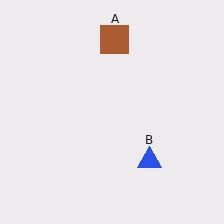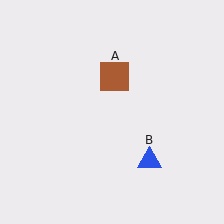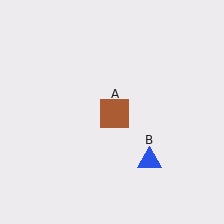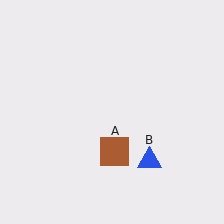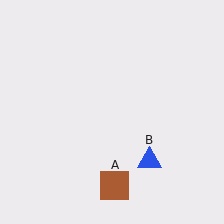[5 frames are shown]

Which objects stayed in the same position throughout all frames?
Blue triangle (object B) remained stationary.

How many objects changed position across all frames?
1 object changed position: brown square (object A).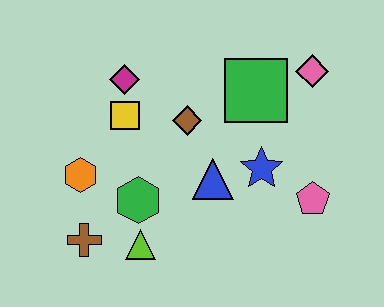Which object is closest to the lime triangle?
The green hexagon is closest to the lime triangle.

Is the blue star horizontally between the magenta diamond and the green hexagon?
No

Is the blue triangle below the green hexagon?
No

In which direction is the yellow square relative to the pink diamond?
The yellow square is to the left of the pink diamond.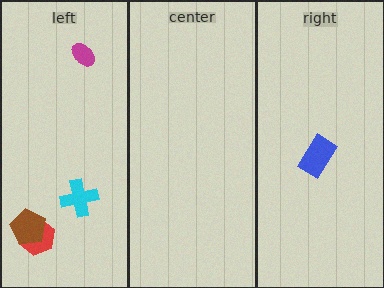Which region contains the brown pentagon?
The left region.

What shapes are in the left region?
The cyan cross, the red hexagon, the brown pentagon, the magenta ellipse.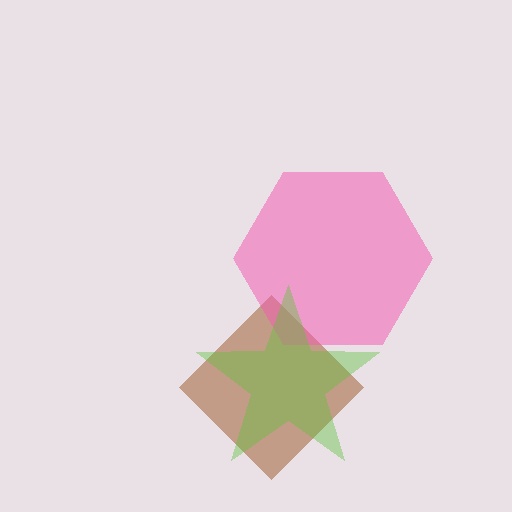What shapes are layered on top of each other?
The layered shapes are: a brown diamond, a pink hexagon, a lime star.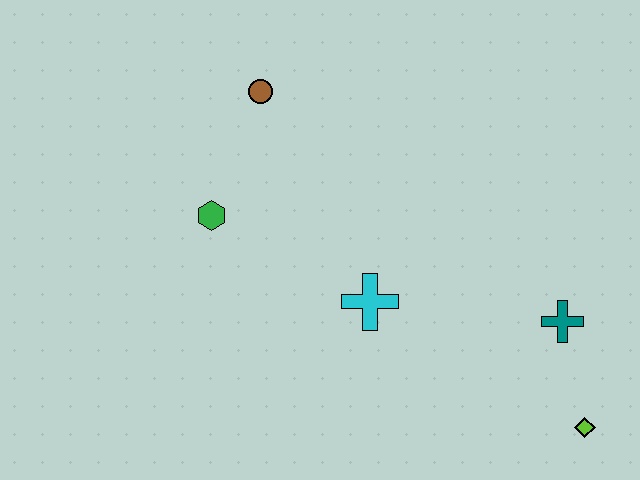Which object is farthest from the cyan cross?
The lime diamond is farthest from the cyan cross.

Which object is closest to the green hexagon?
The brown circle is closest to the green hexagon.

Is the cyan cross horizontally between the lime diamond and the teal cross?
No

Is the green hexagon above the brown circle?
No